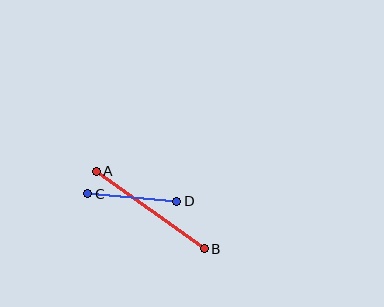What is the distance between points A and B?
The distance is approximately 133 pixels.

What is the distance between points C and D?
The distance is approximately 89 pixels.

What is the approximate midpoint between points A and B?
The midpoint is at approximately (150, 210) pixels.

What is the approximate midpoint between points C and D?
The midpoint is at approximately (132, 197) pixels.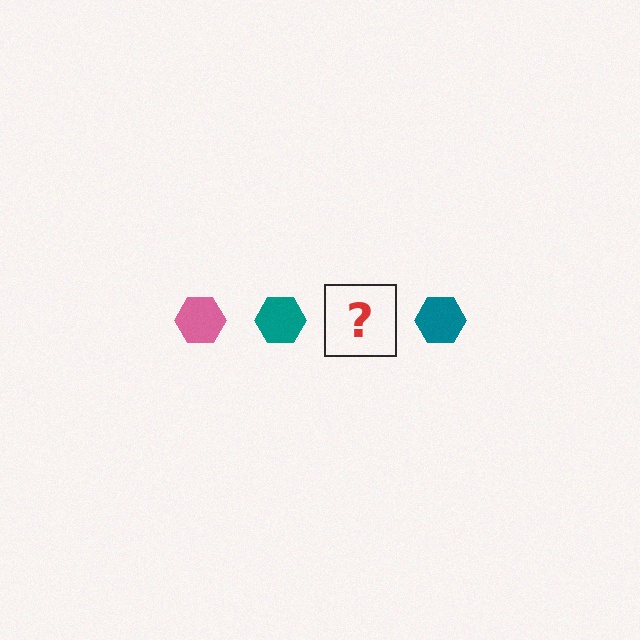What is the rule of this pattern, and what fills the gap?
The rule is that the pattern cycles through pink, teal hexagons. The gap should be filled with a pink hexagon.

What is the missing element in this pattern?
The missing element is a pink hexagon.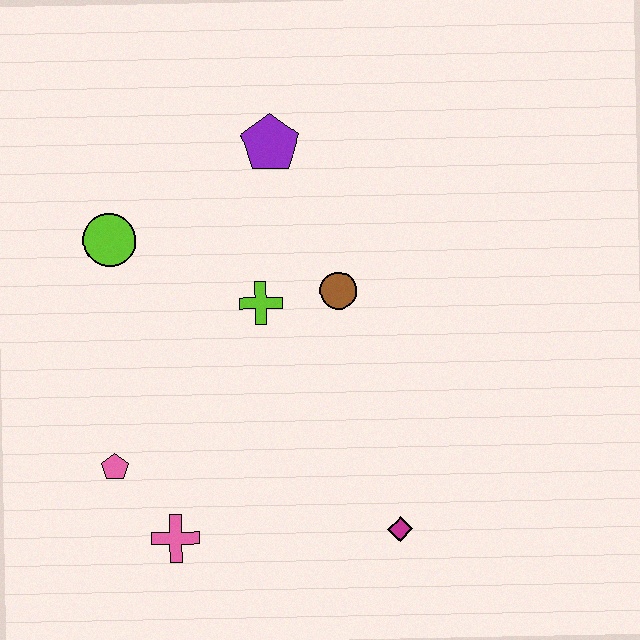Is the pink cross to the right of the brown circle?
No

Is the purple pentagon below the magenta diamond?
No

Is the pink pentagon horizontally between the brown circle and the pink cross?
No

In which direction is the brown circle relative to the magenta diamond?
The brown circle is above the magenta diamond.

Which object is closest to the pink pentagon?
The pink cross is closest to the pink pentagon.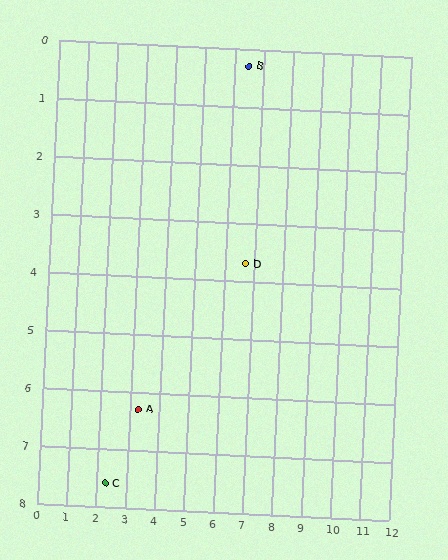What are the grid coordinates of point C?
Point C is at approximately (2.3, 7.6).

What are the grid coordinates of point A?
Point A is at approximately (3.3, 6.3).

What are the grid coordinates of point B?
Point B is at approximately (6.5, 0.3).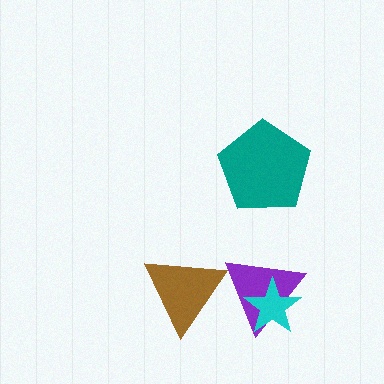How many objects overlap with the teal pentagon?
0 objects overlap with the teal pentagon.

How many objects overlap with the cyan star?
1 object overlaps with the cyan star.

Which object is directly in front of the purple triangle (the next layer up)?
The cyan star is directly in front of the purple triangle.